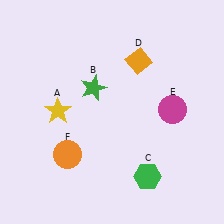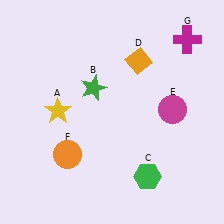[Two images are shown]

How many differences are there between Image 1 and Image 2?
There is 1 difference between the two images.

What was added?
A magenta cross (G) was added in Image 2.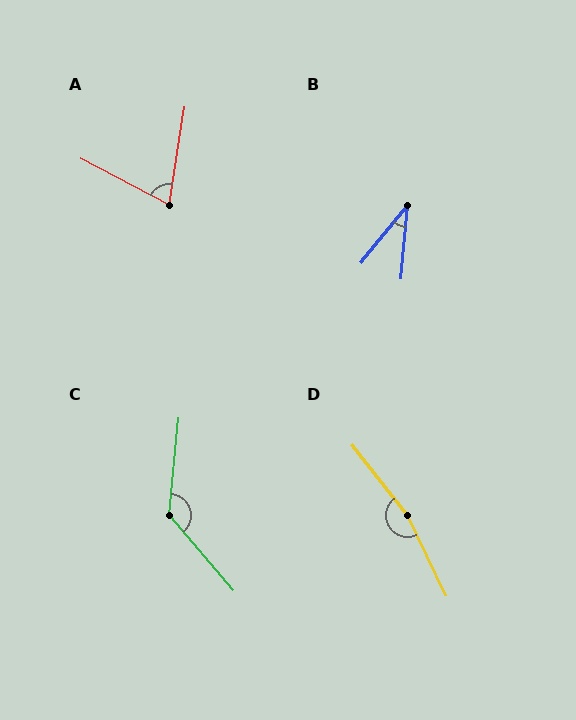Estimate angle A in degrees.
Approximately 71 degrees.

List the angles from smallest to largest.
B (34°), A (71°), C (134°), D (168°).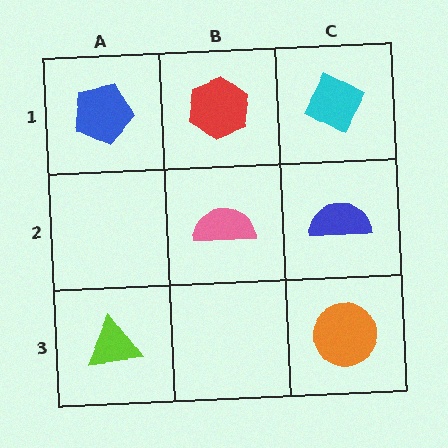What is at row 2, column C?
A blue semicircle.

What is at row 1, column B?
A red hexagon.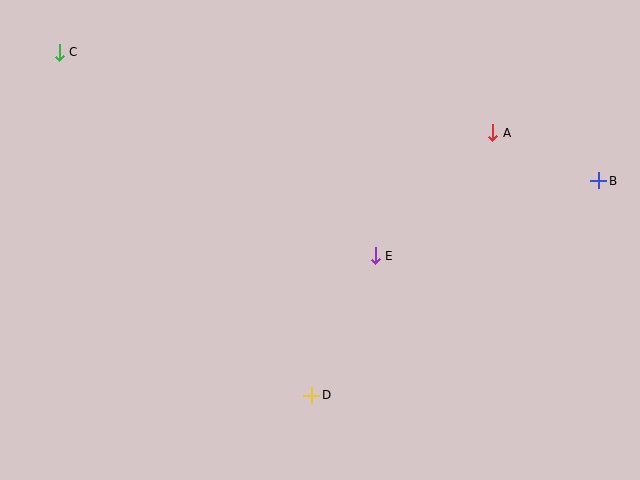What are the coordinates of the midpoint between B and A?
The midpoint between B and A is at (546, 157).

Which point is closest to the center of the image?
Point E at (375, 256) is closest to the center.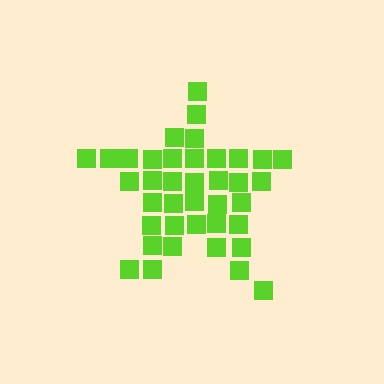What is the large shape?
The large shape is a star.